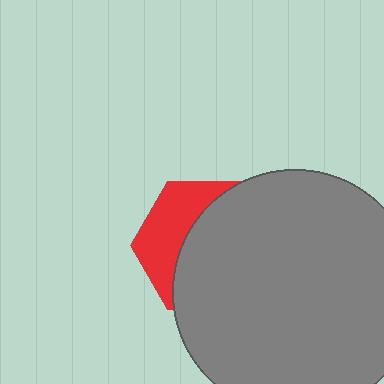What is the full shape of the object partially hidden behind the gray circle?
The partially hidden object is a red hexagon.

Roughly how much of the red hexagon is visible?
A small part of it is visible (roughly 36%).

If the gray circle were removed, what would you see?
You would see the complete red hexagon.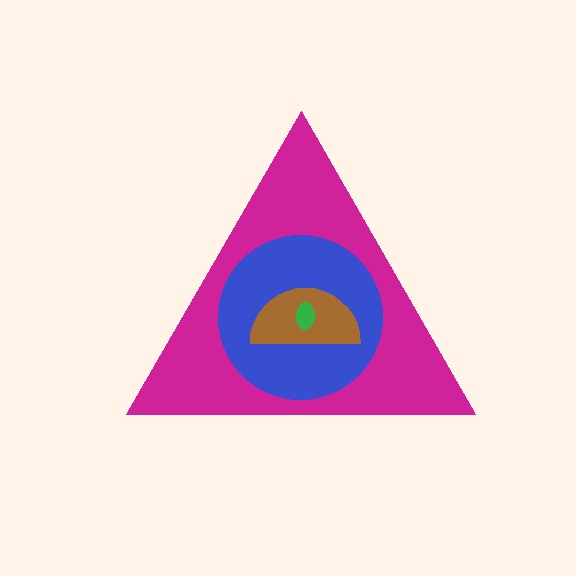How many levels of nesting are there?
4.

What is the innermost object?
The green ellipse.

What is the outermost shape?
The magenta triangle.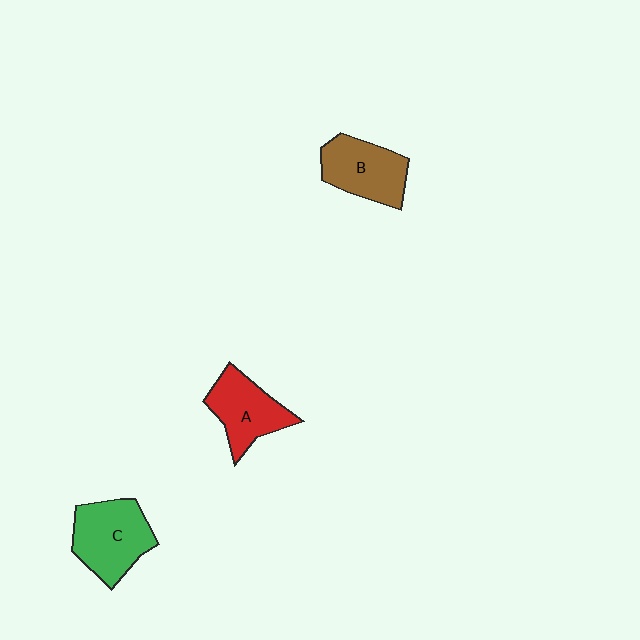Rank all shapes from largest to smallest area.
From largest to smallest: C (green), B (brown), A (red).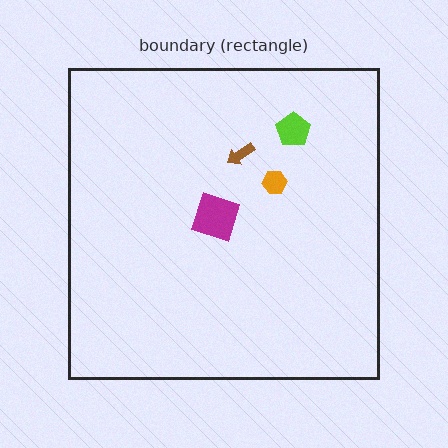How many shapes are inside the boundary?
4 inside, 0 outside.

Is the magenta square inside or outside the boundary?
Inside.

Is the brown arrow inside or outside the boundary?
Inside.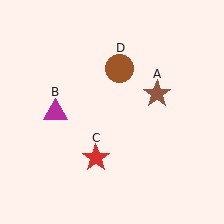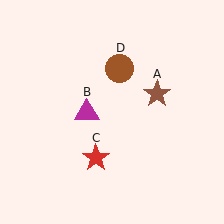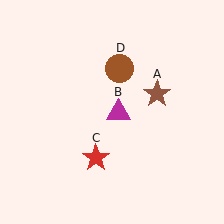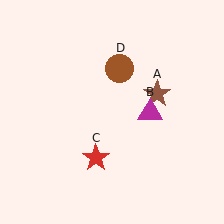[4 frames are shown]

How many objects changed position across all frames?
1 object changed position: magenta triangle (object B).